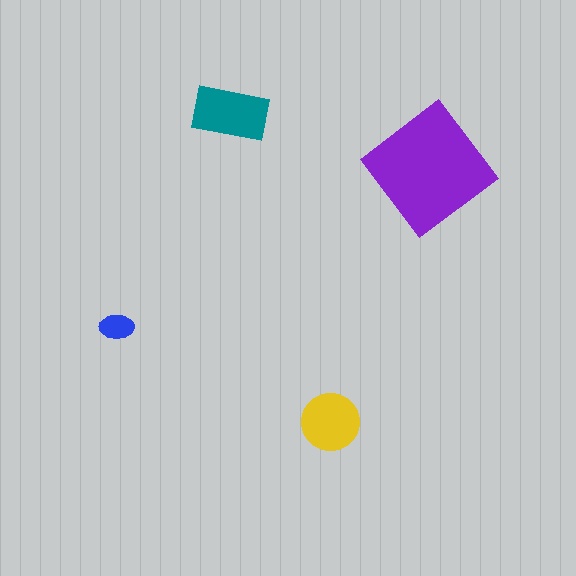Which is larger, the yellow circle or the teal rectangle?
The teal rectangle.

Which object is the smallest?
The blue ellipse.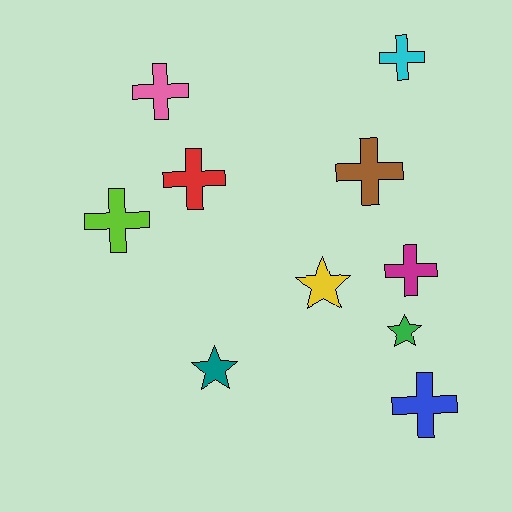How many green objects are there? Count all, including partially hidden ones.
There is 1 green object.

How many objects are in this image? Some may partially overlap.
There are 10 objects.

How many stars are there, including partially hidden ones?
There are 3 stars.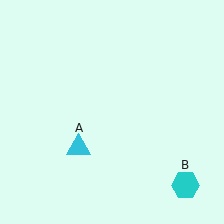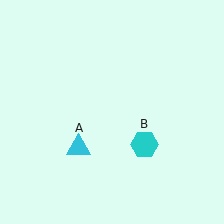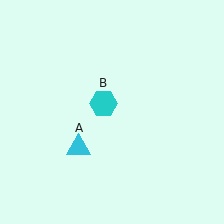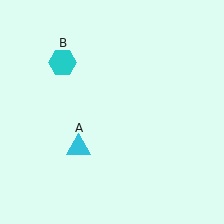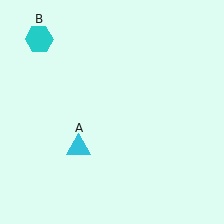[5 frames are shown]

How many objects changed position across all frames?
1 object changed position: cyan hexagon (object B).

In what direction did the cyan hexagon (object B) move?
The cyan hexagon (object B) moved up and to the left.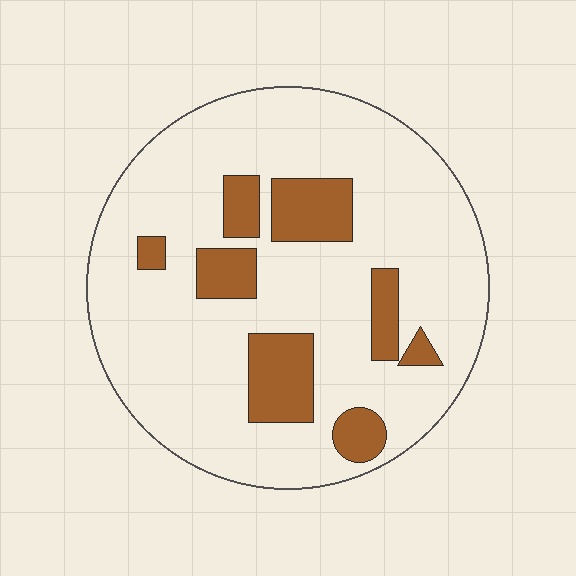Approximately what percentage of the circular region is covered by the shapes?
Approximately 20%.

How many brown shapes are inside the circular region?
8.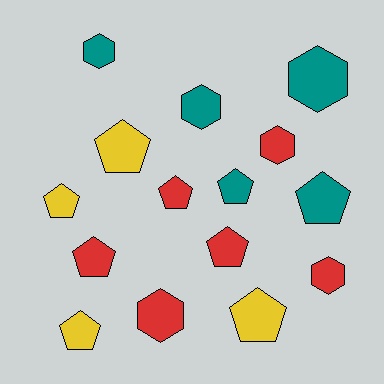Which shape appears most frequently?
Pentagon, with 9 objects.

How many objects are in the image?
There are 15 objects.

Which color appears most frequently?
Red, with 6 objects.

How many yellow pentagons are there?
There are 4 yellow pentagons.